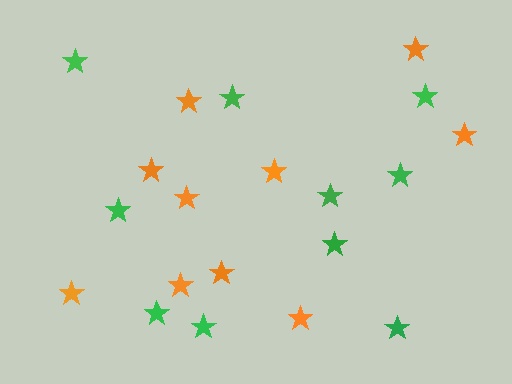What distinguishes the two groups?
There are 2 groups: one group of green stars (10) and one group of orange stars (10).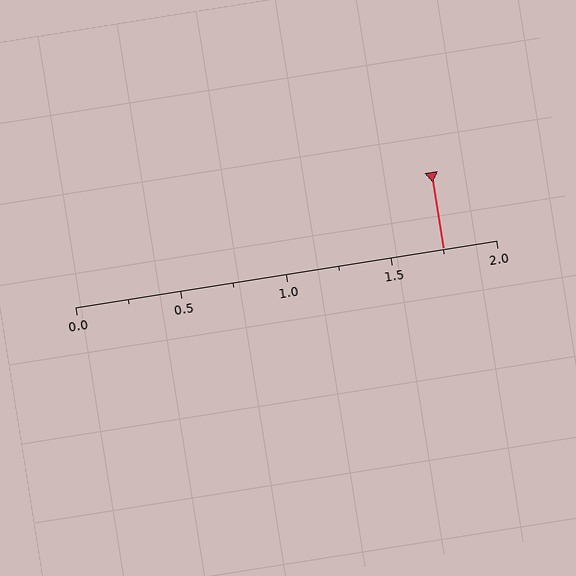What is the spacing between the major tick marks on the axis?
The major ticks are spaced 0.5 apart.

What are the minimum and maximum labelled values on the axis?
The axis runs from 0.0 to 2.0.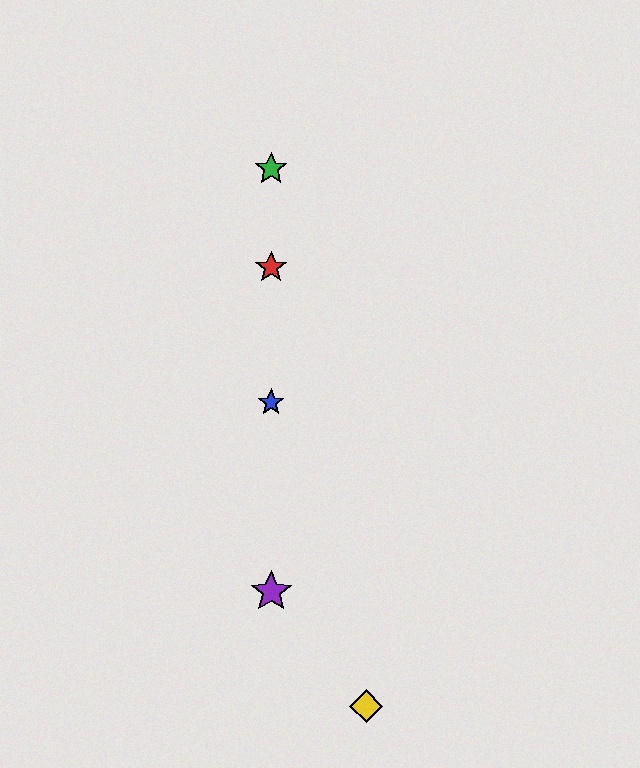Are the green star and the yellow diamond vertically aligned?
No, the green star is at x≈271 and the yellow diamond is at x≈366.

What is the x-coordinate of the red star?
The red star is at x≈271.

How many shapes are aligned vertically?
4 shapes (the red star, the blue star, the green star, the purple star) are aligned vertically.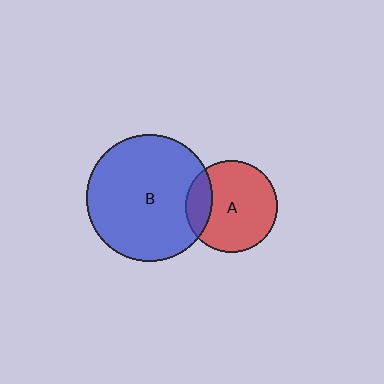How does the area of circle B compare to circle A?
Approximately 1.9 times.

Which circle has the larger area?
Circle B (blue).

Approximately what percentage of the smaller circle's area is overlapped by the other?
Approximately 20%.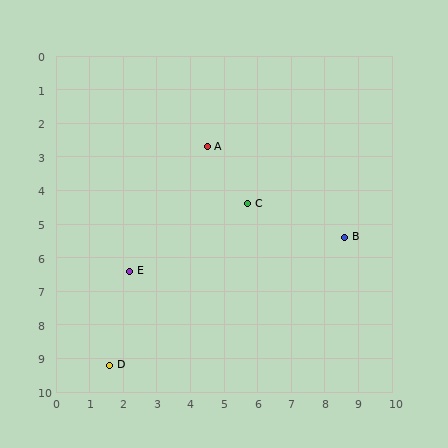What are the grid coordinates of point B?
Point B is at approximately (8.6, 5.4).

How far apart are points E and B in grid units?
Points E and B are about 6.5 grid units apart.